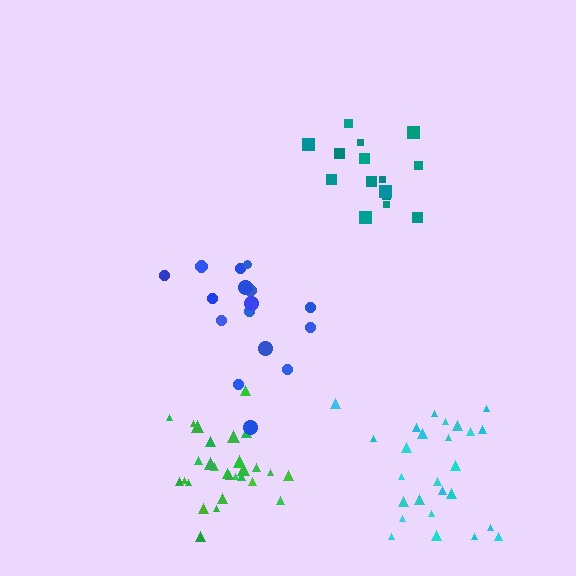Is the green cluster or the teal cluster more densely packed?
Green.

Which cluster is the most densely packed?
Green.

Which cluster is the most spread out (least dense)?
Blue.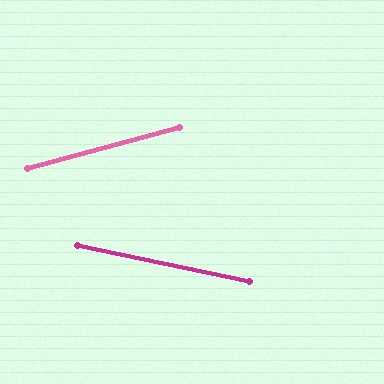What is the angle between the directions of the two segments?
Approximately 27 degrees.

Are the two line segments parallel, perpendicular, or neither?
Neither parallel nor perpendicular — they differ by about 27°.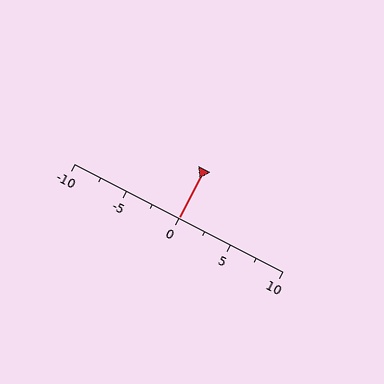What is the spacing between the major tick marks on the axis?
The major ticks are spaced 5 apart.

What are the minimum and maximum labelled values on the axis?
The axis runs from -10 to 10.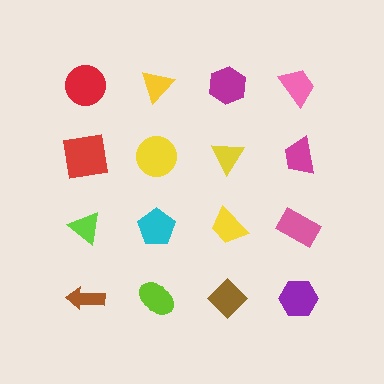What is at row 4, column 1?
A brown arrow.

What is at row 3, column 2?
A cyan pentagon.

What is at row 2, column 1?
A red square.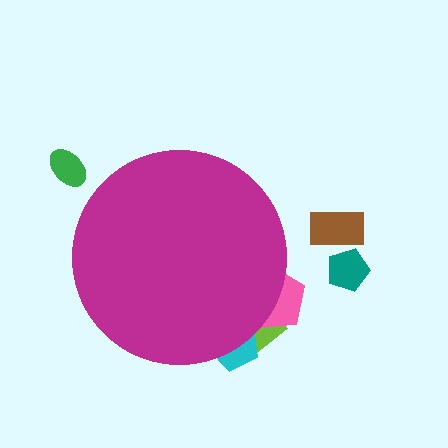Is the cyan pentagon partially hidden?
Yes, the cyan pentagon is partially hidden behind the magenta circle.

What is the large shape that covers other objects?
A magenta circle.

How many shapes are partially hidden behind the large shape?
3 shapes are partially hidden.